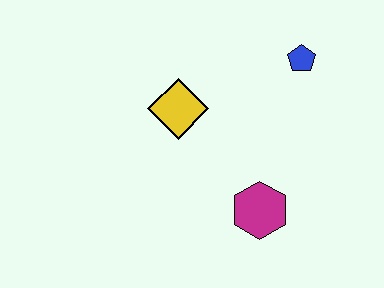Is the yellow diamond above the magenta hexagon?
Yes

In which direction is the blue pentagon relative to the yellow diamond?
The blue pentagon is to the right of the yellow diamond.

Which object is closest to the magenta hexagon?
The yellow diamond is closest to the magenta hexagon.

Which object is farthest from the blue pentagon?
The magenta hexagon is farthest from the blue pentagon.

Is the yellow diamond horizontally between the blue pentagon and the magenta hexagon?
No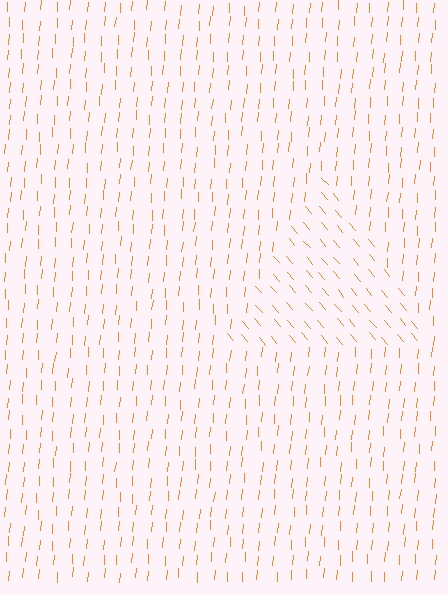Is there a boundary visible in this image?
Yes, there is a texture boundary formed by a change in line orientation.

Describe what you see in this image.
The image is filled with small orange line segments. A triangle region in the image has lines oriented differently from the surrounding lines, creating a visible texture boundary.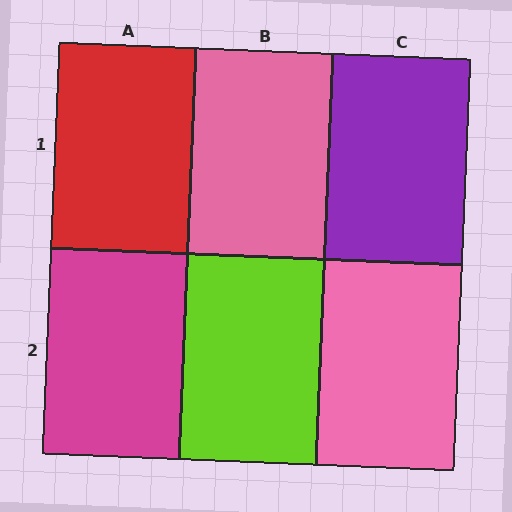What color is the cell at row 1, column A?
Red.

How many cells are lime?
1 cell is lime.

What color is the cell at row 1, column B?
Pink.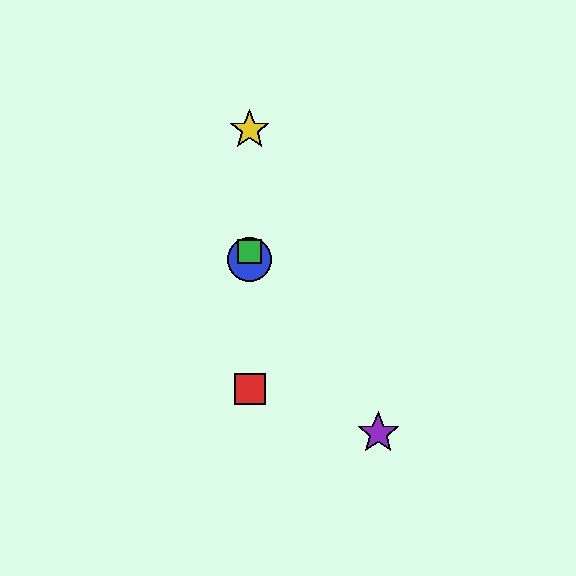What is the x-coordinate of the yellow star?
The yellow star is at x≈250.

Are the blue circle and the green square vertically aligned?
Yes, both are at x≈250.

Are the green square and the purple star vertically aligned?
No, the green square is at x≈250 and the purple star is at x≈378.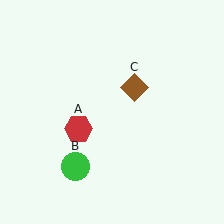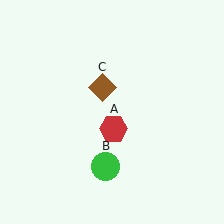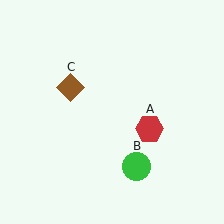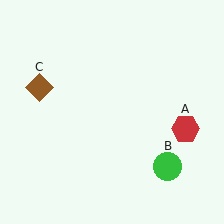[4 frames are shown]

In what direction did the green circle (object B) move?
The green circle (object B) moved right.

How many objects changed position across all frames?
3 objects changed position: red hexagon (object A), green circle (object B), brown diamond (object C).